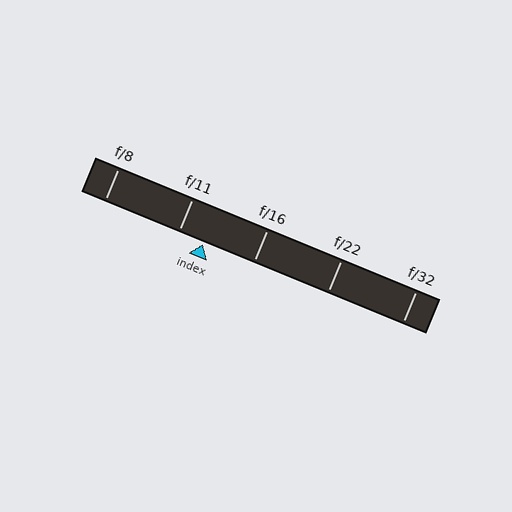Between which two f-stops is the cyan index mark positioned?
The index mark is between f/11 and f/16.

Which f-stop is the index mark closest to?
The index mark is closest to f/11.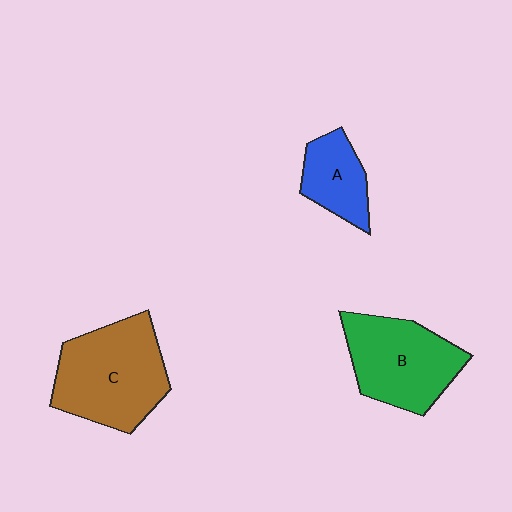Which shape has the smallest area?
Shape A (blue).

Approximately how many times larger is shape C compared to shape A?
Approximately 2.1 times.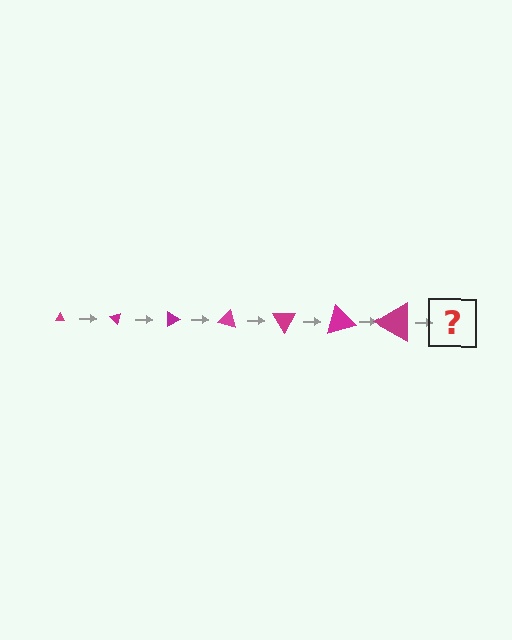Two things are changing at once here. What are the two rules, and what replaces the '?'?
The two rules are that the triangle grows larger each step and it rotates 45 degrees each step. The '?' should be a triangle, larger than the previous one and rotated 315 degrees from the start.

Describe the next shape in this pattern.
It should be a triangle, larger than the previous one and rotated 315 degrees from the start.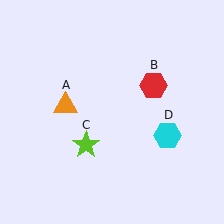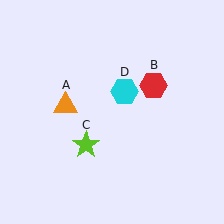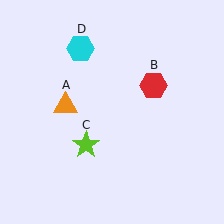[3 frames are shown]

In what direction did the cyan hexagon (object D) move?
The cyan hexagon (object D) moved up and to the left.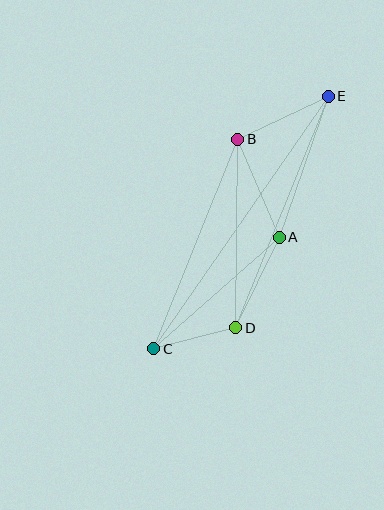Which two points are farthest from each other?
Points C and E are farthest from each other.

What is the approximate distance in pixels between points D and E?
The distance between D and E is approximately 249 pixels.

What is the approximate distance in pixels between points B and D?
The distance between B and D is approximately 189 pixels.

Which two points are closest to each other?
Points C and D are closest to each other.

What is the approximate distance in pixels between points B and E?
The distance between B and E is approximately 100 pixels.